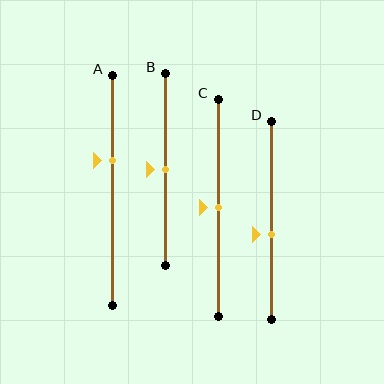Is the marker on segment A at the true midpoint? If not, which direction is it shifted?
No, the marker on segment A is shifted upward by about 13% of the segment length.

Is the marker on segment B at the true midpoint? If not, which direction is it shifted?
Yes, the marker on segment B is at the true midpoint.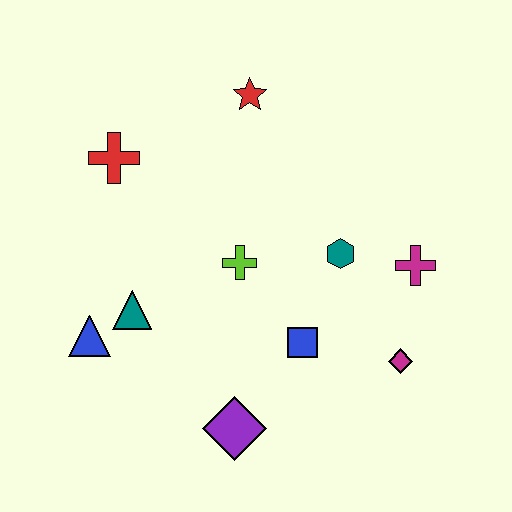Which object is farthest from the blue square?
The red cross is farthest from the blue square.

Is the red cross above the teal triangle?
Yes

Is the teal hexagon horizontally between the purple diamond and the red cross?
No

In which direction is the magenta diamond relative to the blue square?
The magenta diamond is to the right of the blue square.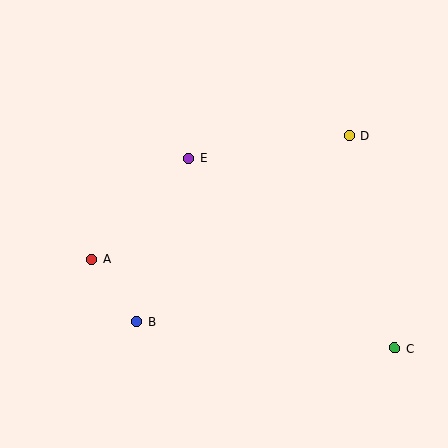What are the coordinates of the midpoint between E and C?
The midpoint between E and C is at (292, 253).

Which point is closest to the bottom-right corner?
Point C is closest to the bottom-right corner.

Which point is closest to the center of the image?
Point E at (189, 158) is closest to the center.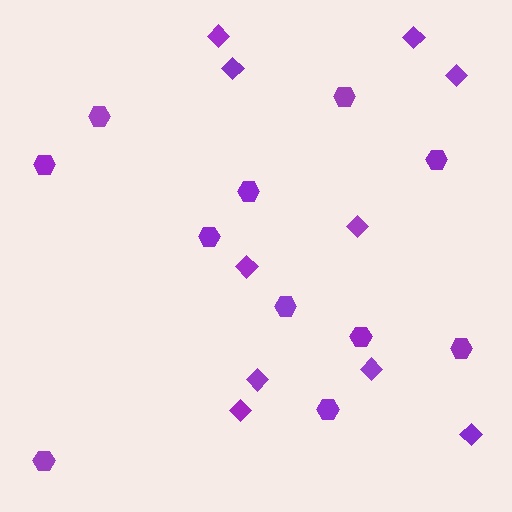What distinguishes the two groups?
There are 2 groups: one group of hexagons (11) and one group of diamonds (10).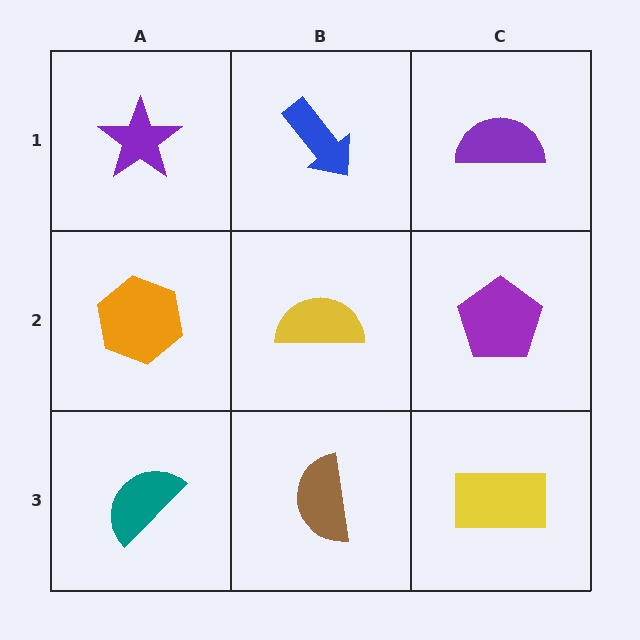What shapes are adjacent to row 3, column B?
A yellow semicircle (row 2, column B), a teal semicircle (row 3, column A), a yellow rectangle (row 3, column C).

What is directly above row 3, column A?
An orange hexagon.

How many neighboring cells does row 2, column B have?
4.